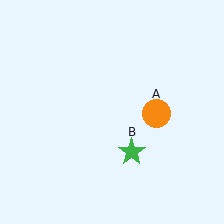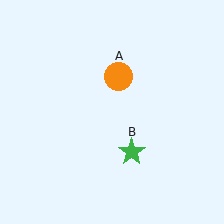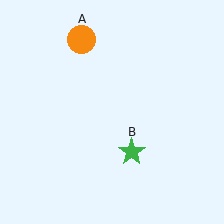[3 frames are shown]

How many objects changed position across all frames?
1 object changed position: orange circle (object A).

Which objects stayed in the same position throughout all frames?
Green star (object B) remained stationary.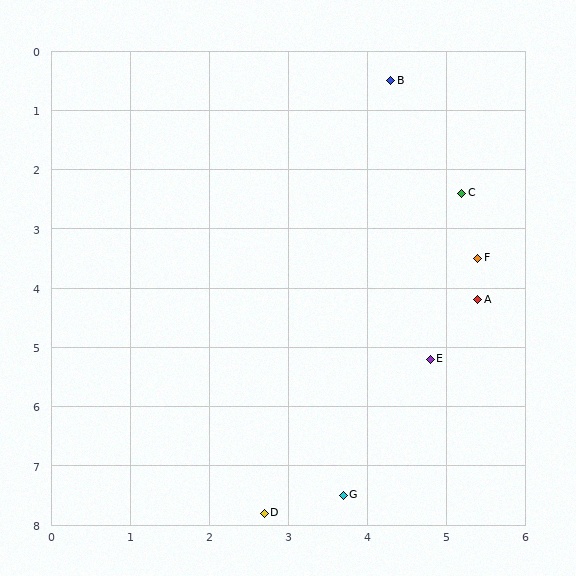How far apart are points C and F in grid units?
Points C and F are about 1.1 grid units apart.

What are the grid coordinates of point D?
Point D is at approximately (2.7, 7.8).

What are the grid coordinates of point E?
Point E is at approximately (4.8, 5.2).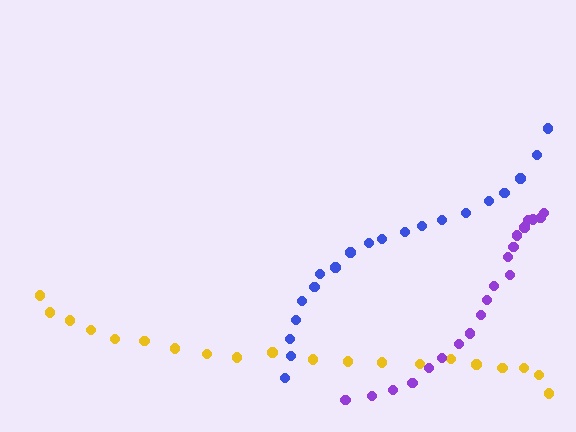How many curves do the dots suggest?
There are 3 distinct paths.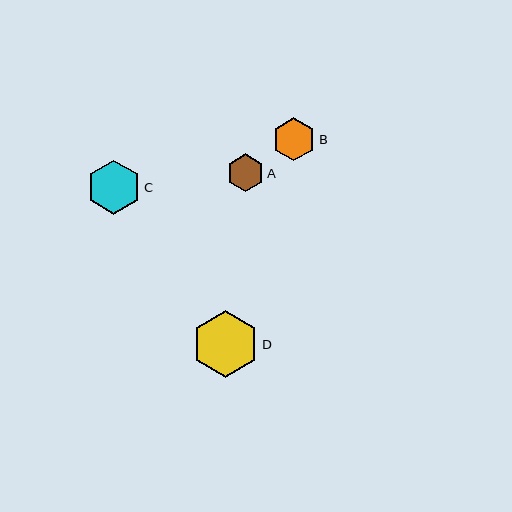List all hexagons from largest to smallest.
From largest to smallest: D, C, B, A.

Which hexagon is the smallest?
Hexagon A is the smallest with a size of approximately 38 pixels.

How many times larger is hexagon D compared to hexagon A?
Hexagon D is approximately 1.8 times the size of hexagon A.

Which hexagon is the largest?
Hexagon D is the largest with a size of approximately 67 pixels.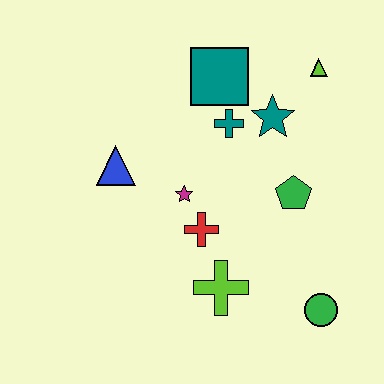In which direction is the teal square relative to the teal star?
The teal square is to the left of the teal star.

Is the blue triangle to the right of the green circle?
No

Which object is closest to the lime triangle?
The teal star is closest to the lime triangle.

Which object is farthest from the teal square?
The green circle is farthest from the teal square.